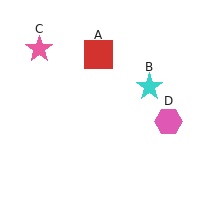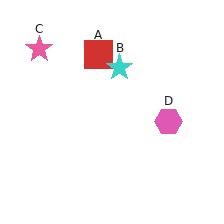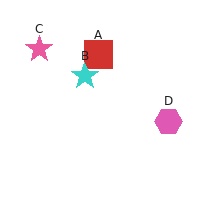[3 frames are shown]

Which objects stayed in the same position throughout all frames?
Red square (object A) and pink star (object C) and pink hexagon (object D) remained stationary.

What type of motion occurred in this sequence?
The cyan star (object B) rotated counterclockwise around the center of the scene.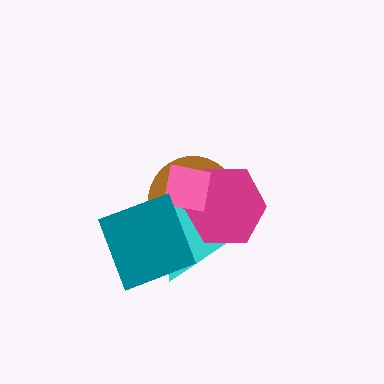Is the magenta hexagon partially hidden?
Yes, it is partially covered by another shape.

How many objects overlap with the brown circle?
4 objects overlap with the brown circle.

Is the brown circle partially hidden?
Yes, it is partially covered by another shape.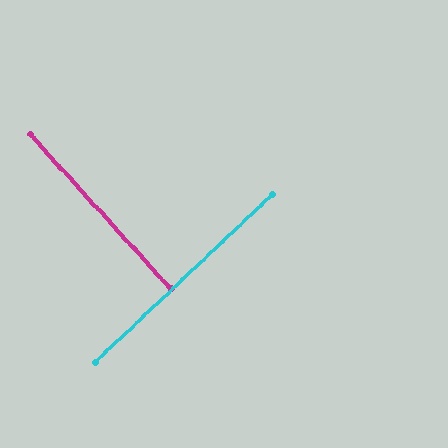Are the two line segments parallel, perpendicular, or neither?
Perpendicular — they meet at approximately 89°.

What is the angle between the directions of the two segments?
Approximately 89 degrees.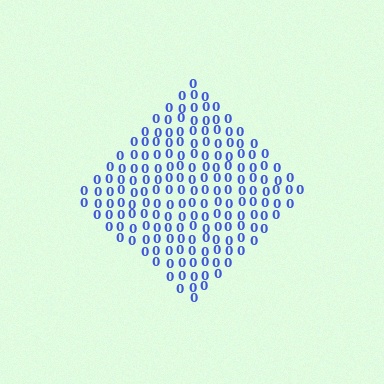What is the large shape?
The large shape is a diamond.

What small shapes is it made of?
It is made of small digit 0's.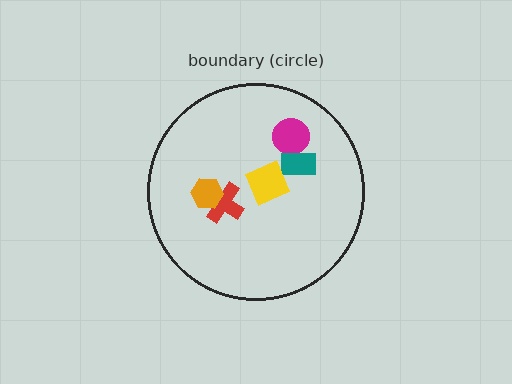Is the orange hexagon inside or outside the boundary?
Inside.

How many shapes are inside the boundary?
5 inside, 0 outside.